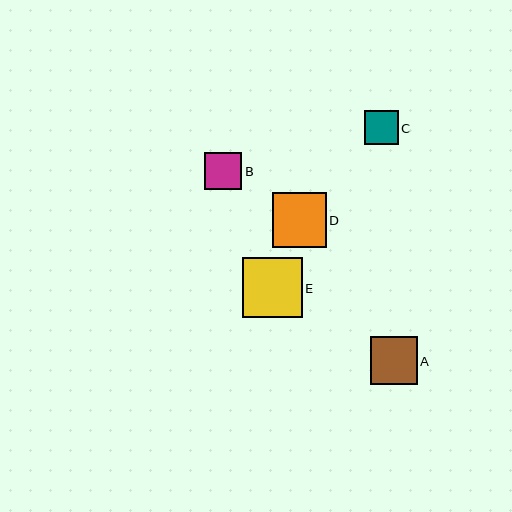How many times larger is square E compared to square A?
Square E is approximately 1.3 times the size of square A.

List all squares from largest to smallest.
From largest to smallest: E, D, A, B, C.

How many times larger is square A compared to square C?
Square A is approximately 1.4 times the size of square C.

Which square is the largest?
Square E is the largest with a size of approximately 60 pixels.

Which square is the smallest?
Square C is the smallest with a size of approximately 34 pixels.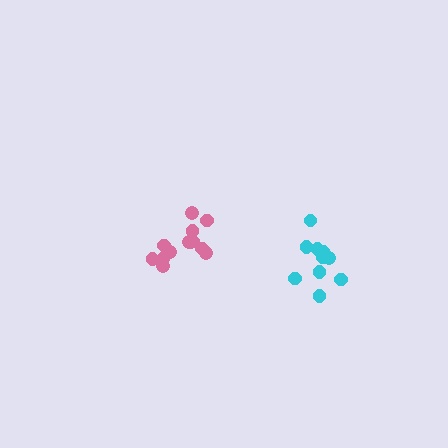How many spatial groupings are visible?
There are 2 spatial groupings.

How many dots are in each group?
Group 1: 11 dots, Group 2: 13 dots (24 total).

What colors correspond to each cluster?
The clusters are colored: cyan, pink.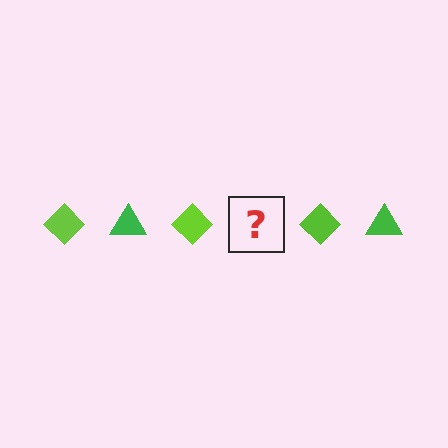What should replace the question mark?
The question mark should be replaced with a green triangle.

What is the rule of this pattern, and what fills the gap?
The rule is that the pattern alternates between lime diamond and green triangle. The gap should be filled with a green triangle.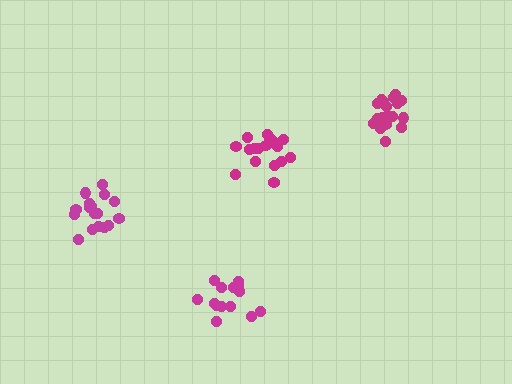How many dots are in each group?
Group 1: 18 dots, Group 2: 18 dots, Group 3: 14 dots, Group 4: 17 dots (67 total).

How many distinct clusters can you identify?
There are 4 distinct clusters.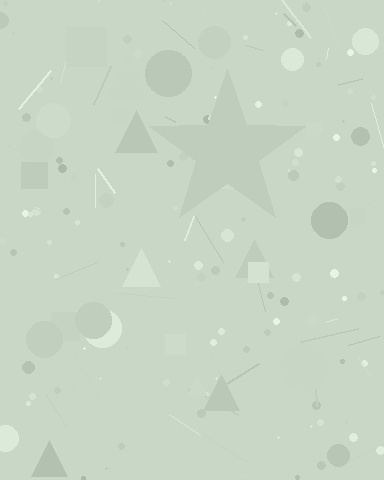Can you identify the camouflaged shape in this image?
The camouflaged shape is a star.